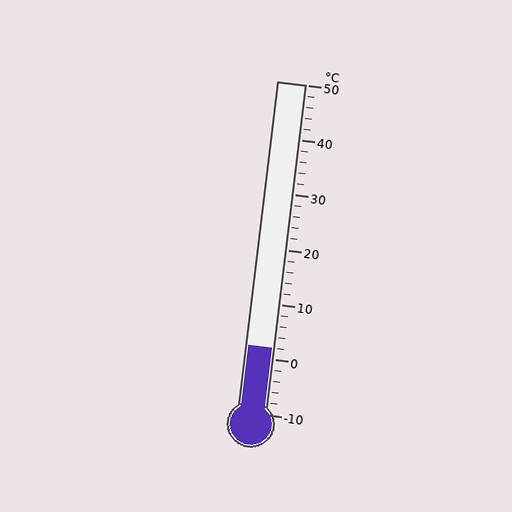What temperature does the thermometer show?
The thermometer shows approximately 2°C.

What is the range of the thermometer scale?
The thermometer scale ranges from -10°C to 50°C.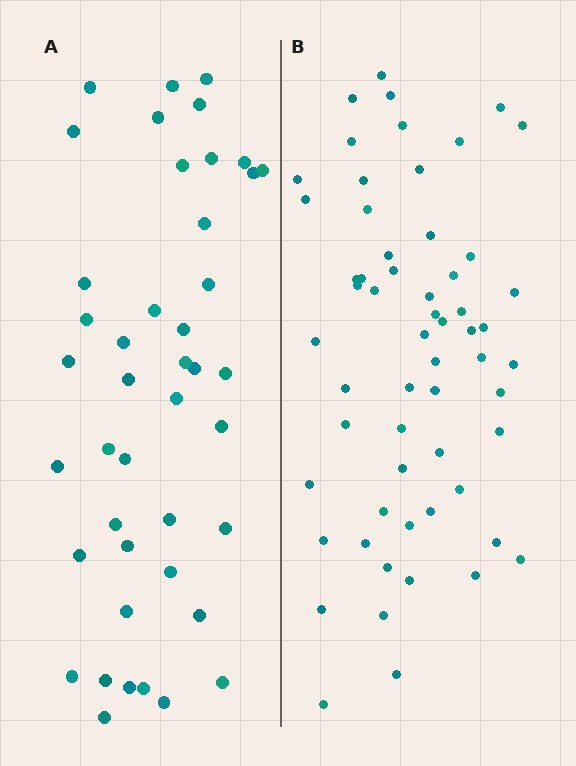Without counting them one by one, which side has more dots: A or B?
Region B (the right region) has more dots.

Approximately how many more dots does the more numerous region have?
Region B has approximately 15 more dots than region A.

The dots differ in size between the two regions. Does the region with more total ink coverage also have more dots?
No. Region A has more total ink coverage because its dots are larger, but region B actually contains more individual dots. Total area can be misleading — the number of items is what matters here.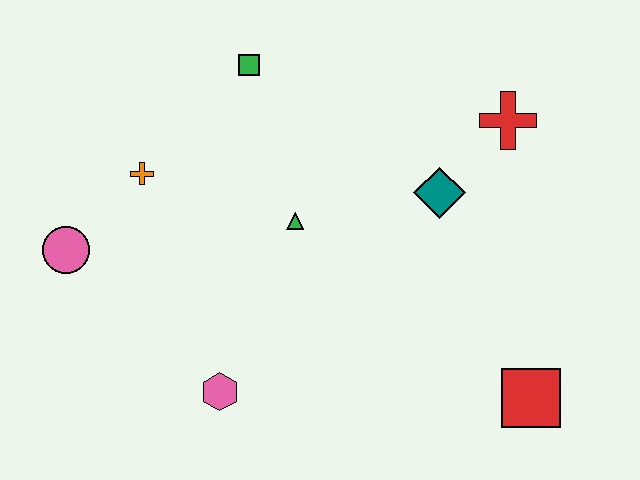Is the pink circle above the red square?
Yes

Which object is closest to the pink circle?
The orange cross is closest to the pink circle.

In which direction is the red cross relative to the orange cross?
The red cross is to the right of the orange cross.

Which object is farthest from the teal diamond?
The pink circle is farthest from the teal diamond.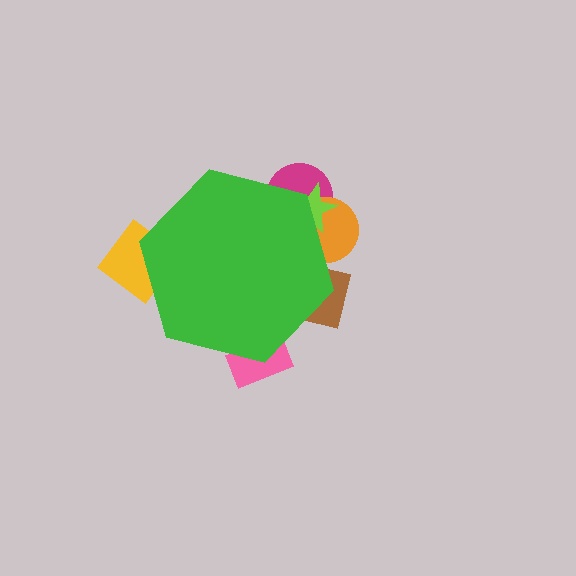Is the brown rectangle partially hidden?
Yes, the brown rectangle is partially hidden behind the green hexagon.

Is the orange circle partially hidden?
Yes, the orange circle is partially hidden behind the green hexagon.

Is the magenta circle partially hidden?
Yes, the magenta circle is partially hidden behind the green hexagon.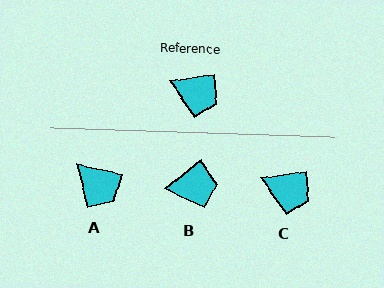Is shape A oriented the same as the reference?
No, it is off by about 21 degrees.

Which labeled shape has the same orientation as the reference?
C.